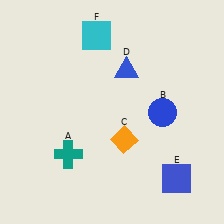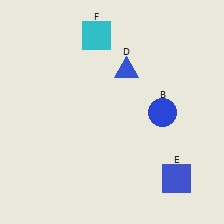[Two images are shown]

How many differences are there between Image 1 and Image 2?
There are 2 differences between the two images.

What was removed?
The orange diamond (C), the teal cross (A) were removed in Image 2.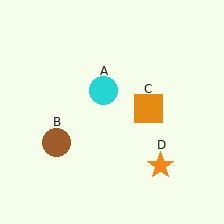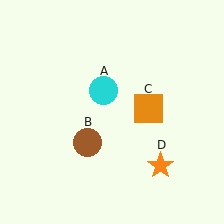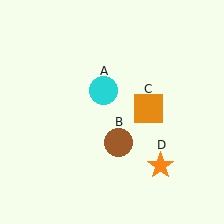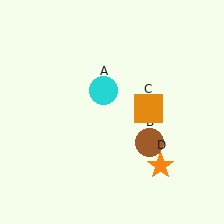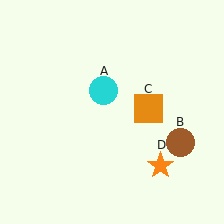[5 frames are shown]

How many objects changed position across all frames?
1 object changed position: brown circle (object B).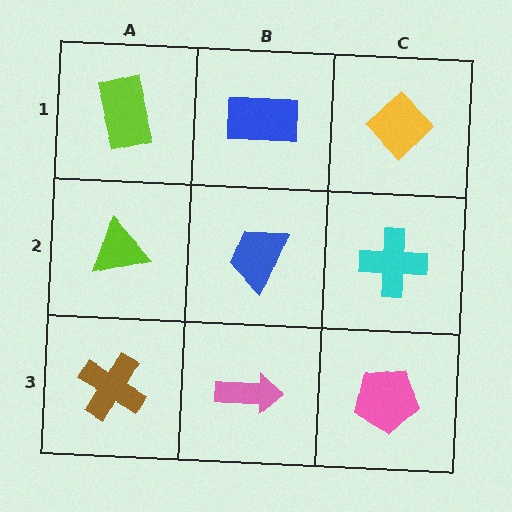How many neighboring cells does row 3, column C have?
2.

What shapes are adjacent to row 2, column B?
A blue rectangle (row 1, column B), a pink arrow (row 3, column B), a lime triangle (row 2, column A), a cyan cross (row 2, column C).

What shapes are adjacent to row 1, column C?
A cyan cross (row 2, column C), a blue rectangle (row 1, column B).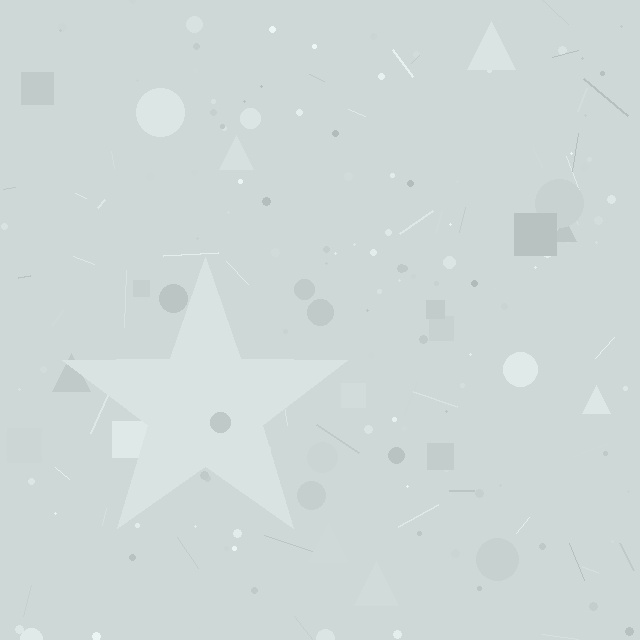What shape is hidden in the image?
A star is hidden in the image.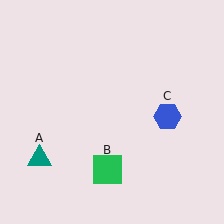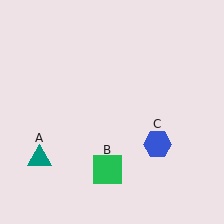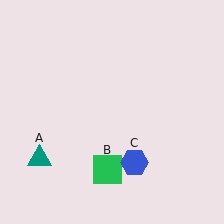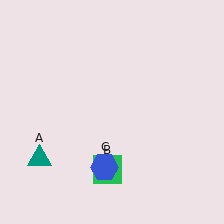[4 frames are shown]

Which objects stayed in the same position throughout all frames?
Teal triangle (object A) and green square (object B) remained stationary.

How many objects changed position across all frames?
1 object changed position: blue hexagon (object C).